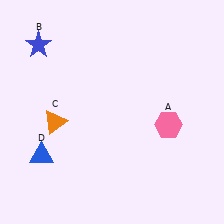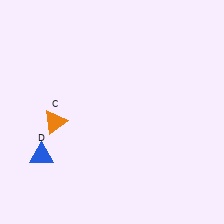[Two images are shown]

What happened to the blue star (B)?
The blue star (B) was removed in Image 2. It was in the top-left area of Image 1.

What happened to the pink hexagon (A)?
The pink hexagon (A) was removed in Image 2. It was in the bottom-right area of Image 1.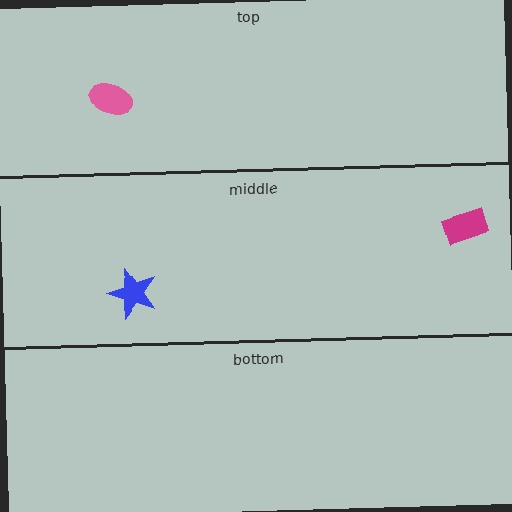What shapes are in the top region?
The pink ellipse.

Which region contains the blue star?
The middle region.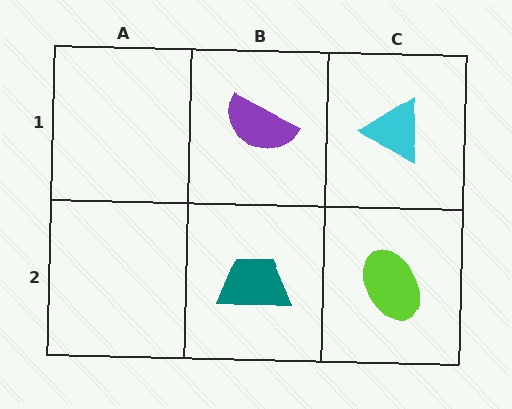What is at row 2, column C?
A lime ellipse.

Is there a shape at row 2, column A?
No, that cell is empty.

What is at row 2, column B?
A teal trapezoid.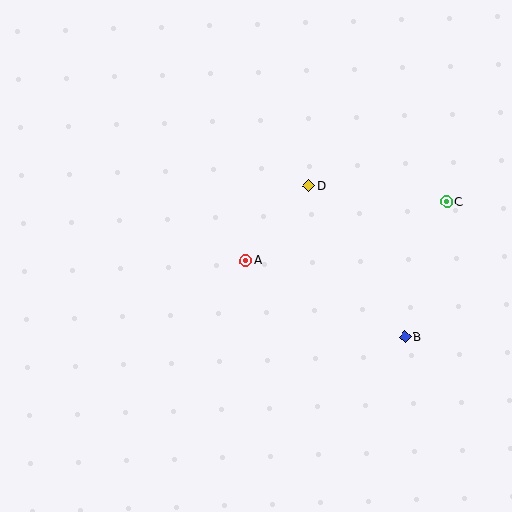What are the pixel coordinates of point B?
Point B is at (405, 337).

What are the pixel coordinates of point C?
Point C is at (447, 202).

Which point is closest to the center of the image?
Point A at (246, 260) is closest to the center.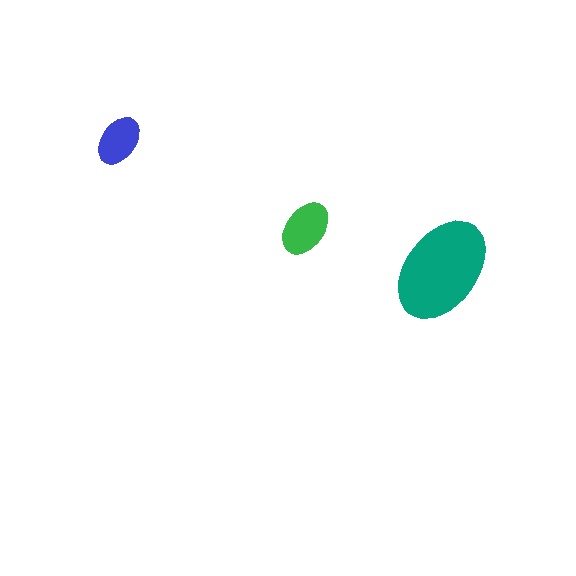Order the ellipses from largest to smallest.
the teal one, the green one, the blue one.